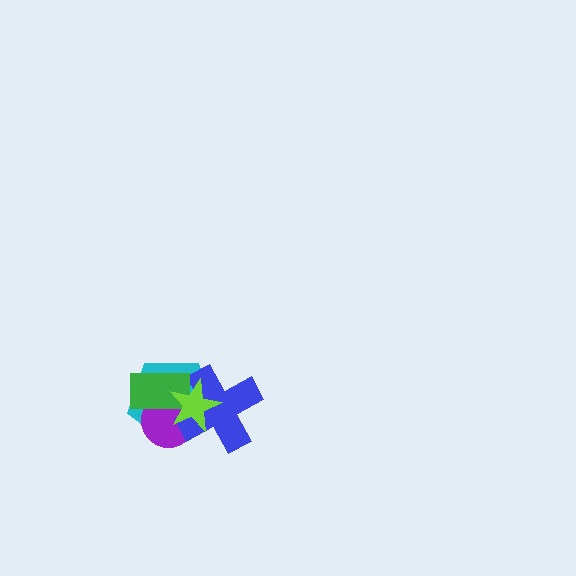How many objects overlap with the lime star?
4 objects overlap with the lime star.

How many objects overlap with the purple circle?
4 objects overlap with the purple circle.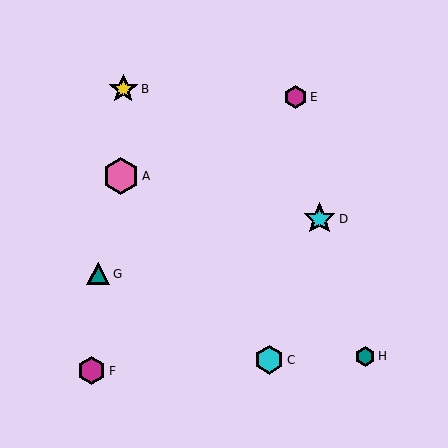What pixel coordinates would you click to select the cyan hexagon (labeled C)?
Click at (269, 360) to select the cyan hexagon C.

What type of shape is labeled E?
Shape E is a magenta hexagon.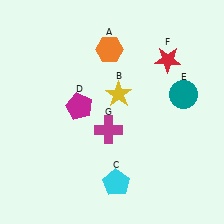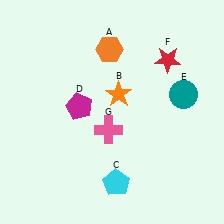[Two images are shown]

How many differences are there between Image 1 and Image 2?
There are 2 differences between the two images.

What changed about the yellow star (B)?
In Image 1, B is yellow. In Image 2, it changed to orange.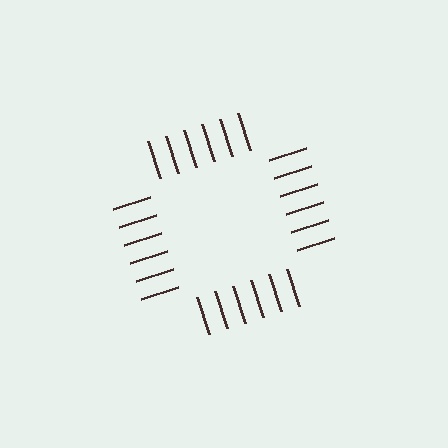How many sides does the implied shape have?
4 sides — the line-ends trace a square.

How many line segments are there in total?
24 — 6 along each of the 4 edges.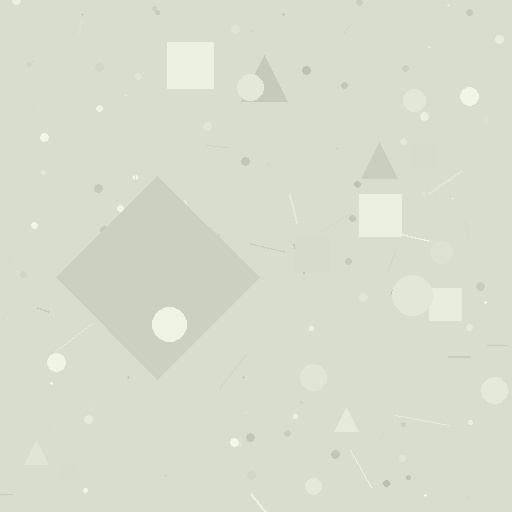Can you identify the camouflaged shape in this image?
The camouflaged shape is a diamond.